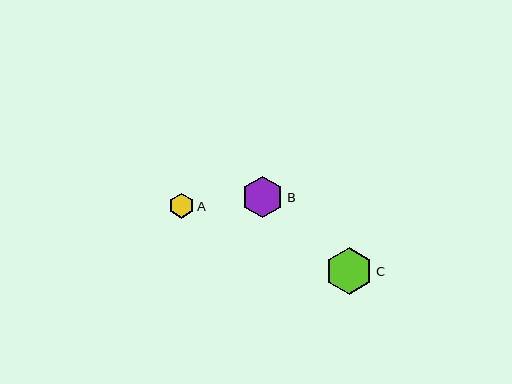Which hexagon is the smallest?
Hexagon A is the smallest with a size of approximately 25 pixels.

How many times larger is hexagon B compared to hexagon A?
Hexagon B is approximately 1.7 times the size of hexagon A.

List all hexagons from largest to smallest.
From largest to smallest: C, B, A.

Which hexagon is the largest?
Hexagon C is the largest with a size of approximately 47 pixels.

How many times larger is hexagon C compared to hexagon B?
Hexagon C is approximately 1.1 times the size of hexagon B.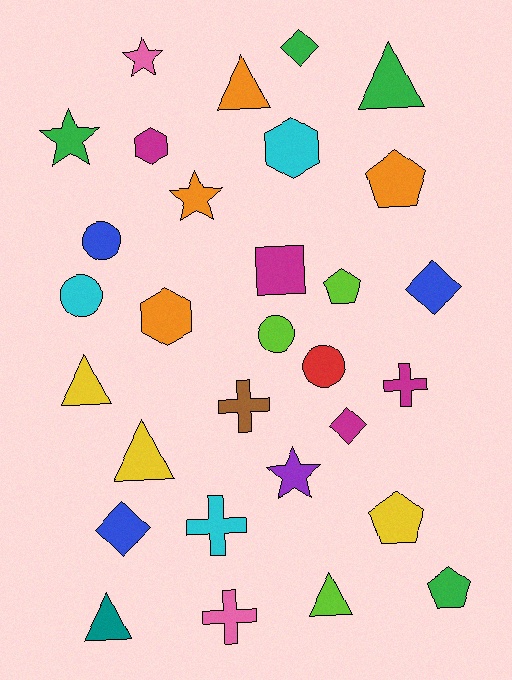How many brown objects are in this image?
There is 1 brown object.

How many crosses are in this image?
There are 4 crosses.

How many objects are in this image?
There are 30 objects.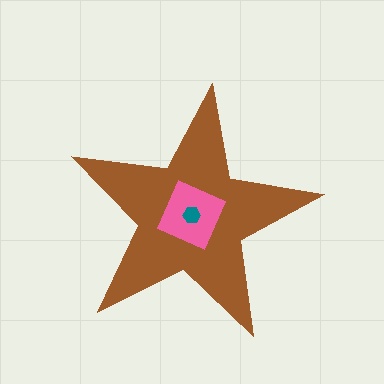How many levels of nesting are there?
3.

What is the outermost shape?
The brown star.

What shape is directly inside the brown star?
The pink diamond.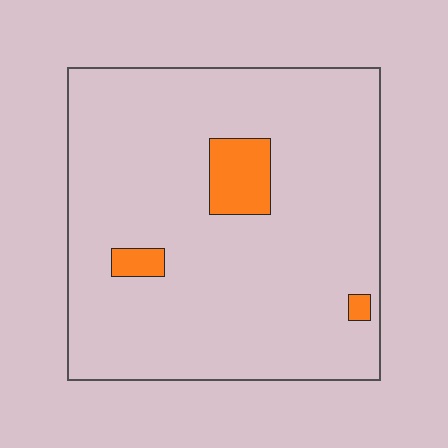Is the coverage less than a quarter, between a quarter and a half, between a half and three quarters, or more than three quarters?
Less than a quarter.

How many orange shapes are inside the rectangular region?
3.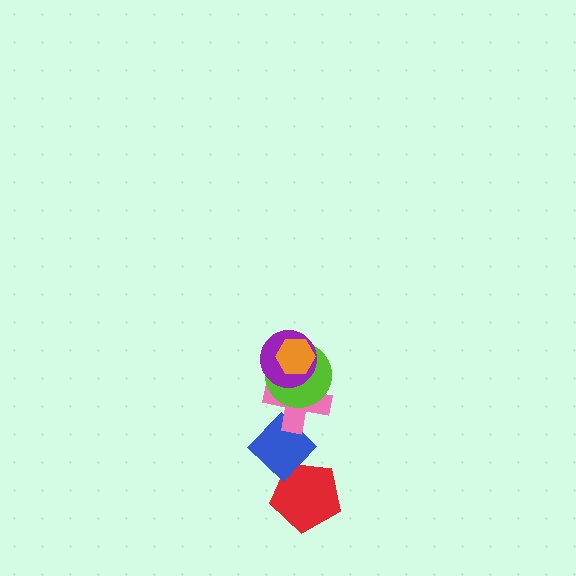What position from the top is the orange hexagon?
The orange hexagon is 1st from the top.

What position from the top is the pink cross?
The pink cross is 4th from the top.